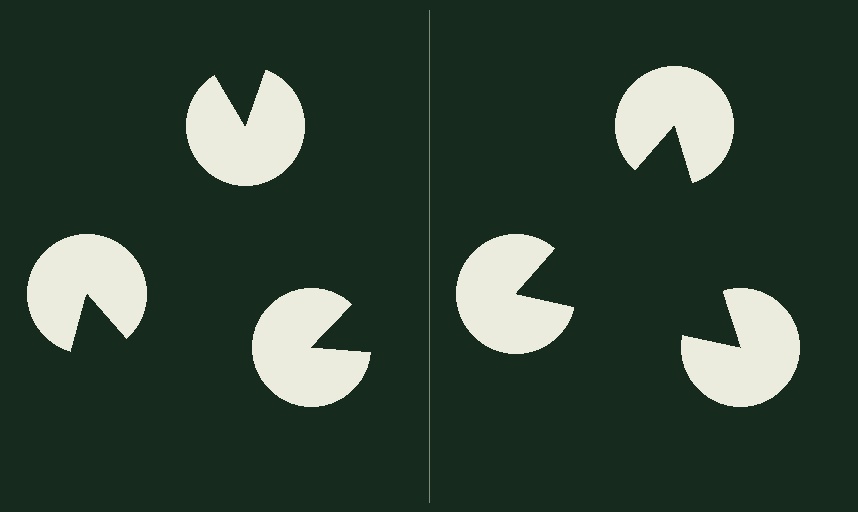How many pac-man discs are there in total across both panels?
6 — 3 on each side.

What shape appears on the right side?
An illusory triangle.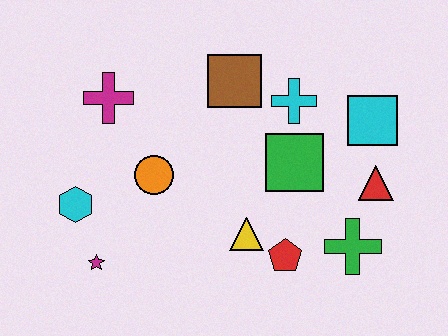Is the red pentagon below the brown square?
Yes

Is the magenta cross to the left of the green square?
Yes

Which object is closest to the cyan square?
The red triangle is closest to the cyan square.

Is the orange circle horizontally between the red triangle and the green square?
No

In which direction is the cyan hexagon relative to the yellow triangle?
The cyan hexagon is to the left of the yellow triangle.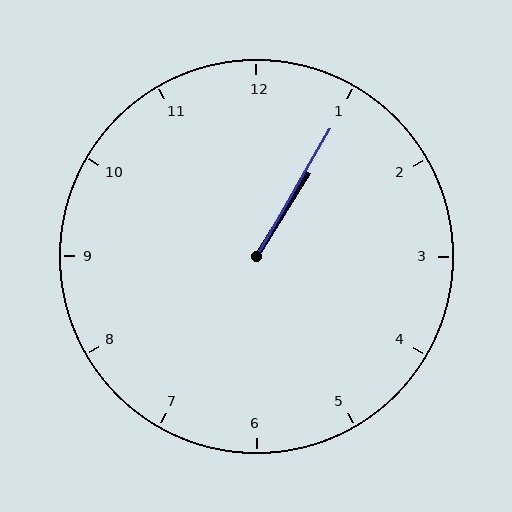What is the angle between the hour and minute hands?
Approximately 2 degrees.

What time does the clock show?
1:05.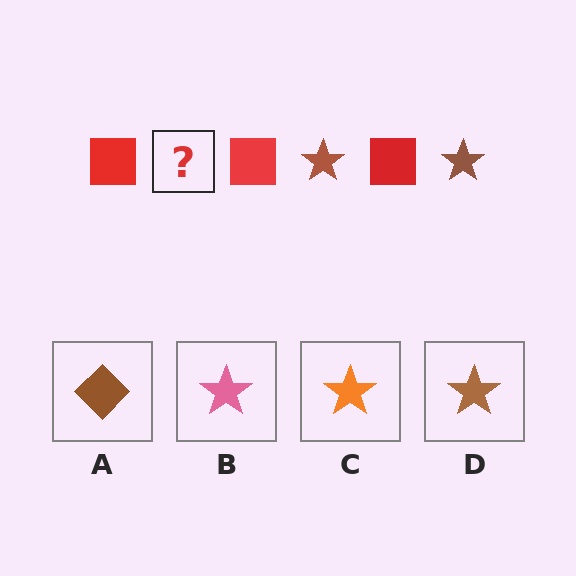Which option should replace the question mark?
Option D.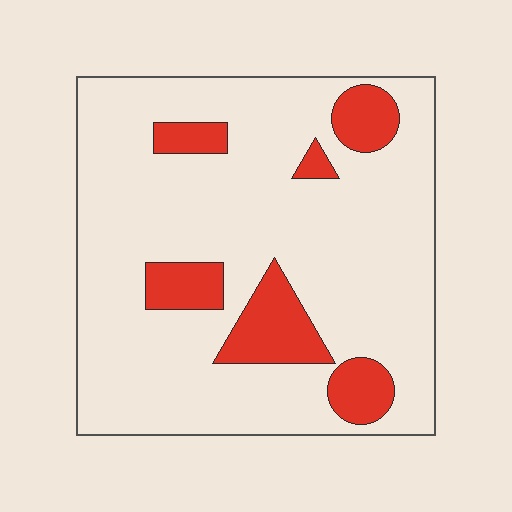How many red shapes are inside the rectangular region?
6.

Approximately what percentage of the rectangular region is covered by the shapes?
Approximately 15%.